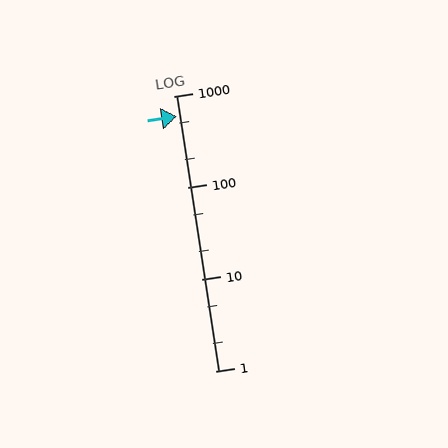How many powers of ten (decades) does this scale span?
The scale spans 3 decades, from 1 to 1000.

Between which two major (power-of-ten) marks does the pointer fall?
The pointer is between 100 and 1000.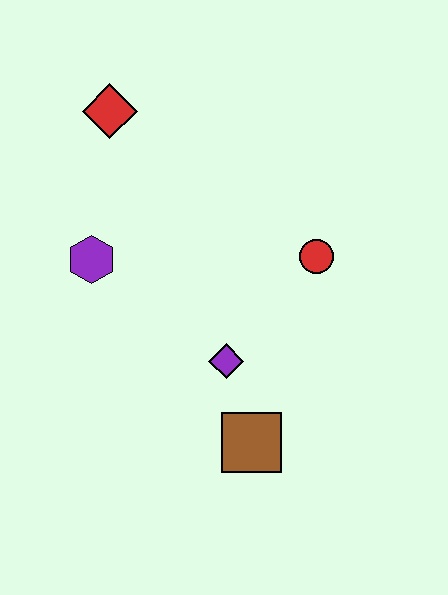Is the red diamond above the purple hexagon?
Yes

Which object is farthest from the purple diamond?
The red diamond is farthest from the purple diamond.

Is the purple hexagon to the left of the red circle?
Yes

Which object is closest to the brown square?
The purple diamond is closest to the brown square.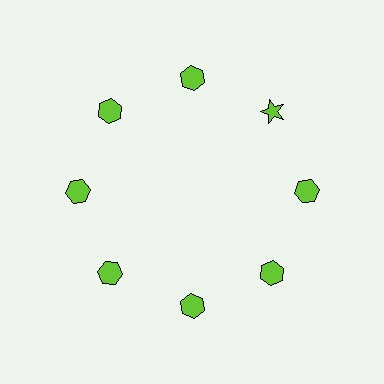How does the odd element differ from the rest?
It has a different shape: star instead of hexagon.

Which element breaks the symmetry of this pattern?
The lime star at roughly the 2 o'clock position breaks the symmetry. All other shapes are lime hexagons.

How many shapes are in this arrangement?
There are 8 shapes arranged in a ring pattern.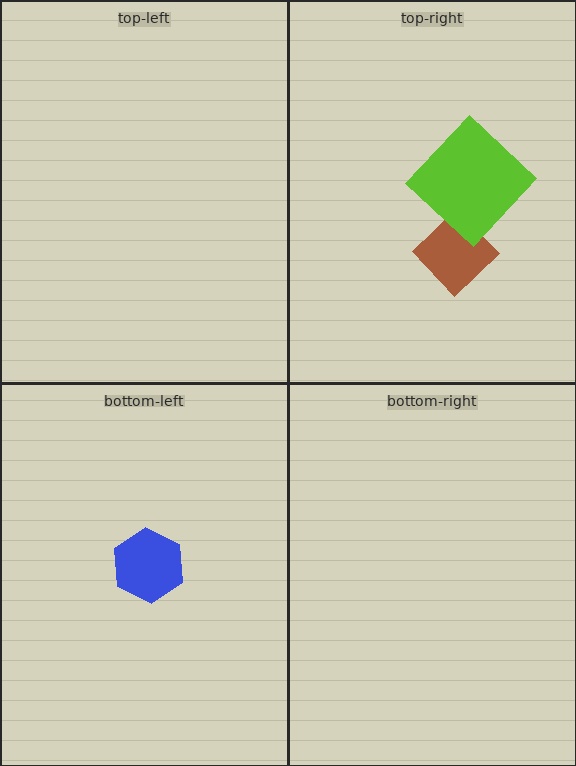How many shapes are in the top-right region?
2.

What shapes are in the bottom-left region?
The blue hexagon.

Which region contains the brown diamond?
The top-right region.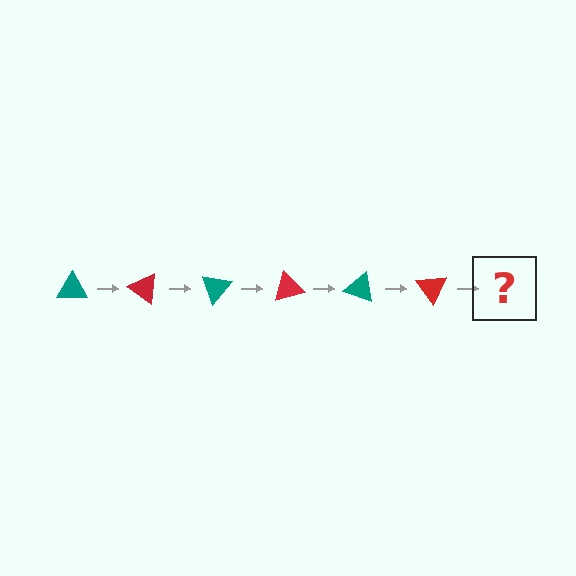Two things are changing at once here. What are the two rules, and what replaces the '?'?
The two rules are that it rotates 35 degrees each step and the color cycles through teal and red. The '?' should be a teal triangle, rotated 210 degrees from the start.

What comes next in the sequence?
The next element should be a teal triangle, rotated 210 degrees from the start.